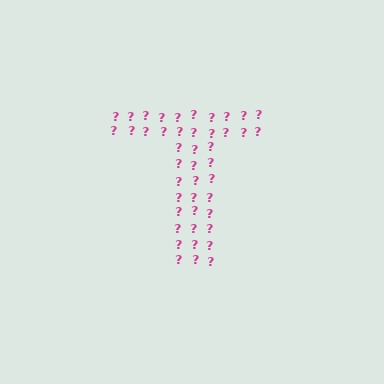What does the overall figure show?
The overall figure shows the letter T.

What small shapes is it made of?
It is made of small question marks.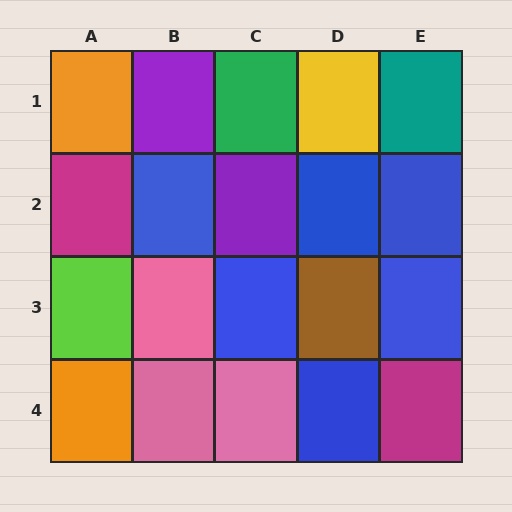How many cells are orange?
2 cells are orange.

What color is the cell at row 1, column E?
Teal.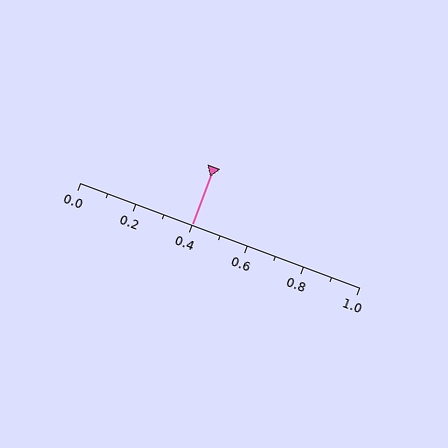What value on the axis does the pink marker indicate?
The marker indicates approximately 0.4.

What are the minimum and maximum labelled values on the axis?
The axis runs from 0.0 to 1.0.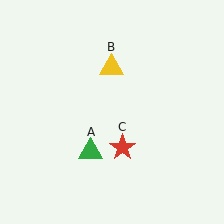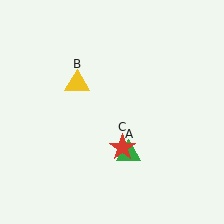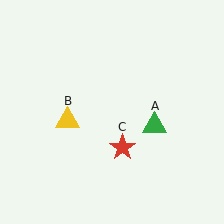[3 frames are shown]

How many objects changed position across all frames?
2 objects changed position: green triangle (object A), yellow triangle (object B).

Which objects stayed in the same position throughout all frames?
Red star (object C) remained stationary.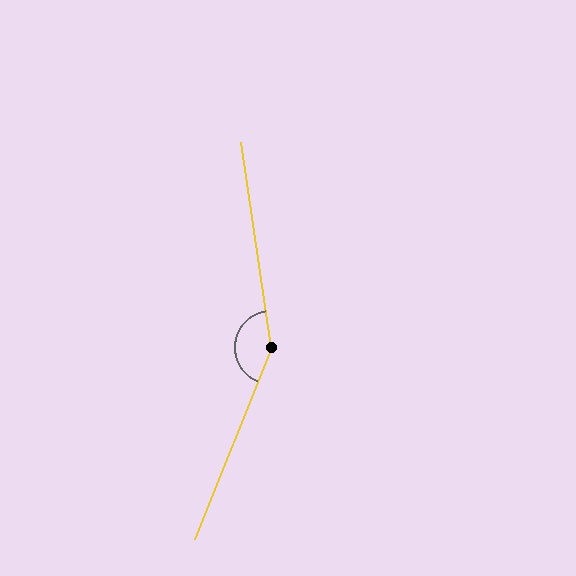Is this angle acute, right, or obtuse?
It is obtuse.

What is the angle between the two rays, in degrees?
Approximately 150 degrees.